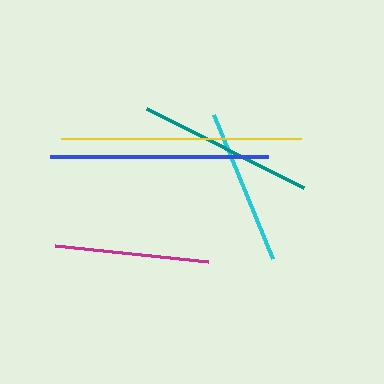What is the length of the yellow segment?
The yellow segment is approximately 240 pixels long.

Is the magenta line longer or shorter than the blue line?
The blue line is longer than the magenta line.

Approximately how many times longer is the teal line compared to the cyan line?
The teal line is approximately 1.1 times the length of the cyan line.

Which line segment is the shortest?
The magenta line is the shortest at approximately 154 pixels.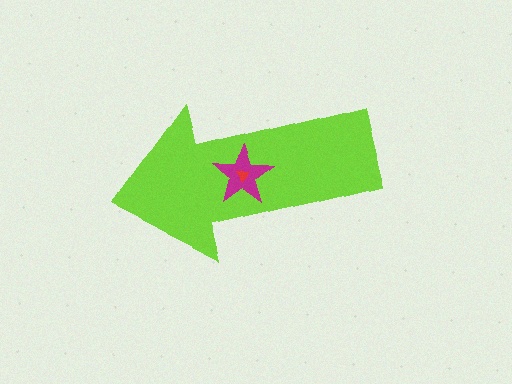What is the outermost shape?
The lime arrow.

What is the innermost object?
The red triangle.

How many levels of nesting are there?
3.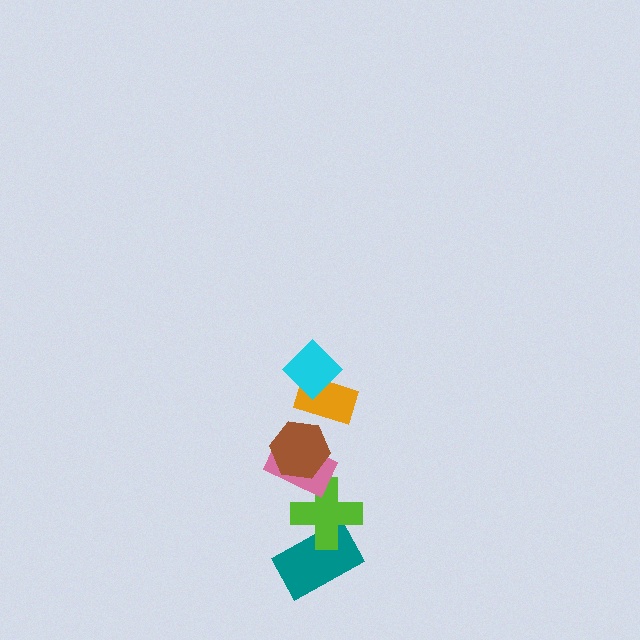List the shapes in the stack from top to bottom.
From top to bottom: the cyan diamond, the orange rectangle, the brown hexagon, the pink rectangle, the lime cross, the teal rectangle.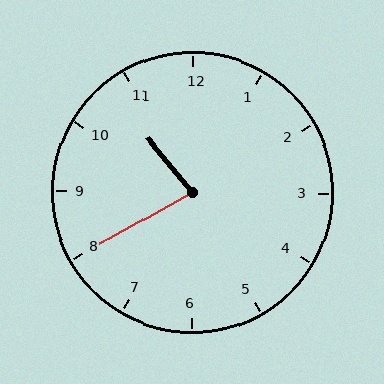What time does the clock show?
10:40.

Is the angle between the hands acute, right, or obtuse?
It is acute.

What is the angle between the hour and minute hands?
Approximately 80 degrees.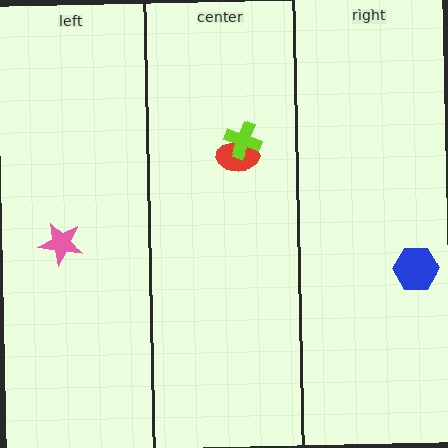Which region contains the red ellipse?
The center region.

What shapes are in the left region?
The pink star.